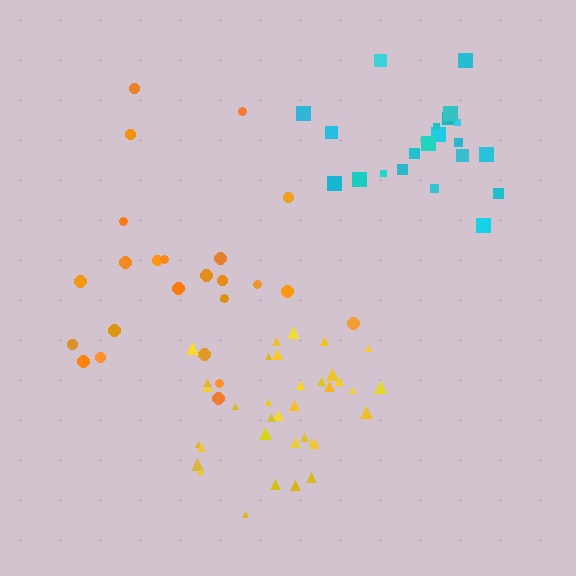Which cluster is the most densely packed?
Yellow.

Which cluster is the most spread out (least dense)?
Orange.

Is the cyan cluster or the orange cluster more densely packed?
Cyan.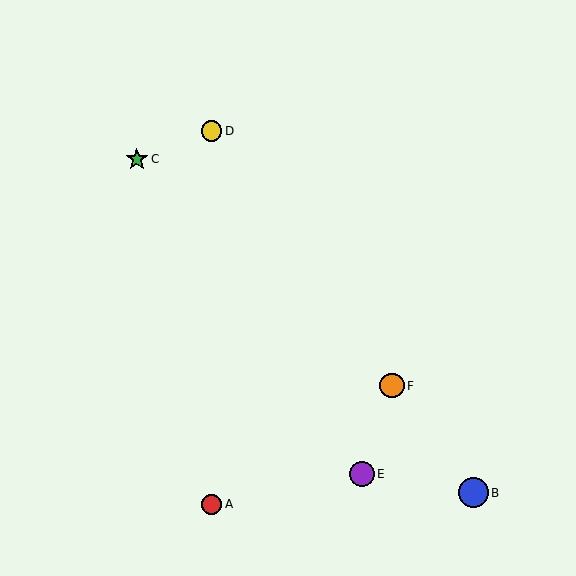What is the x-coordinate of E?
Object E is at x≈362.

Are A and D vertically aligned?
Yes, both are at x≈212.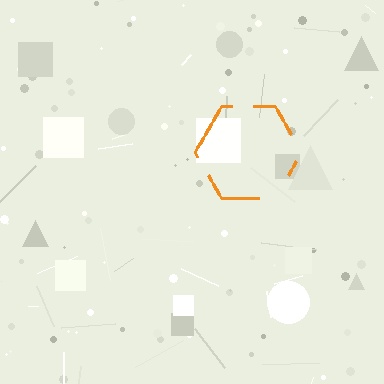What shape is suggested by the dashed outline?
The dashed outline suggests a hexagon.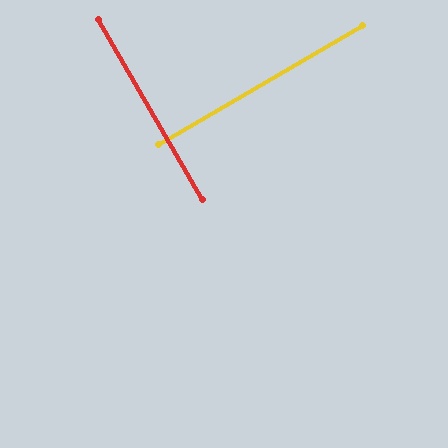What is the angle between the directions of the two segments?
Approximately 90 degrees.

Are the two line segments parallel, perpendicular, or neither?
Perpendicular — they meet at approximately 90°.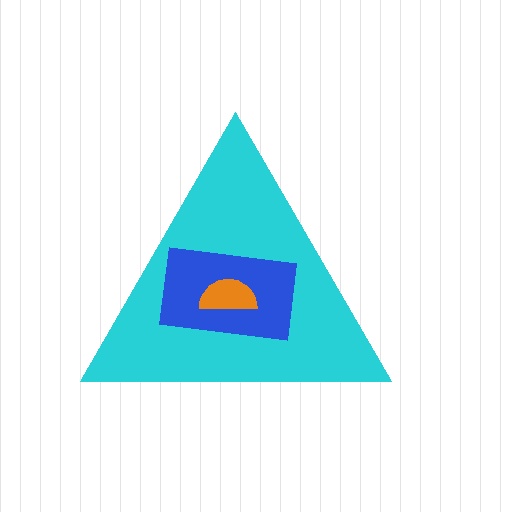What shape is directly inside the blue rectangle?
The orange semicircle.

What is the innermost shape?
The orange semicircle.